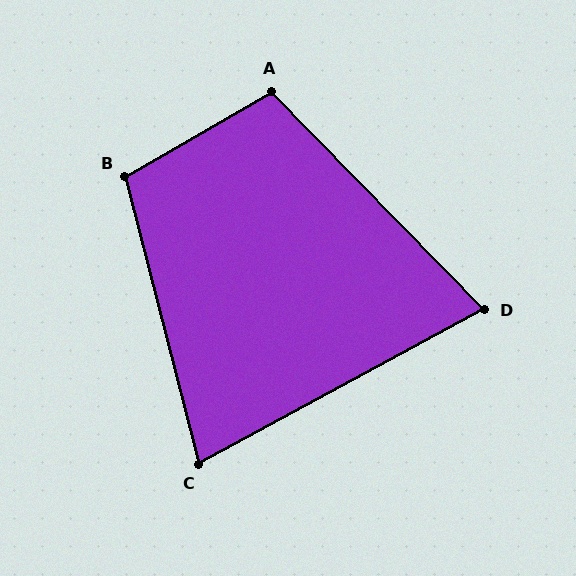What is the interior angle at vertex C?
Approximately 76 degrees (acute).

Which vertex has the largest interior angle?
B, at approximately 106 degrees.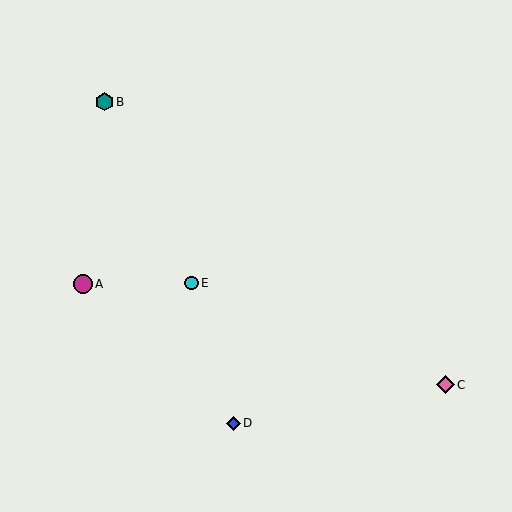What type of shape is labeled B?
Shape B is a teal hexagon.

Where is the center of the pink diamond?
The center of the pink diamond is at (445, 385).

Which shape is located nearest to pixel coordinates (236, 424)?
The blue diamond (labeled D) at (234, 423) is nearest to that location.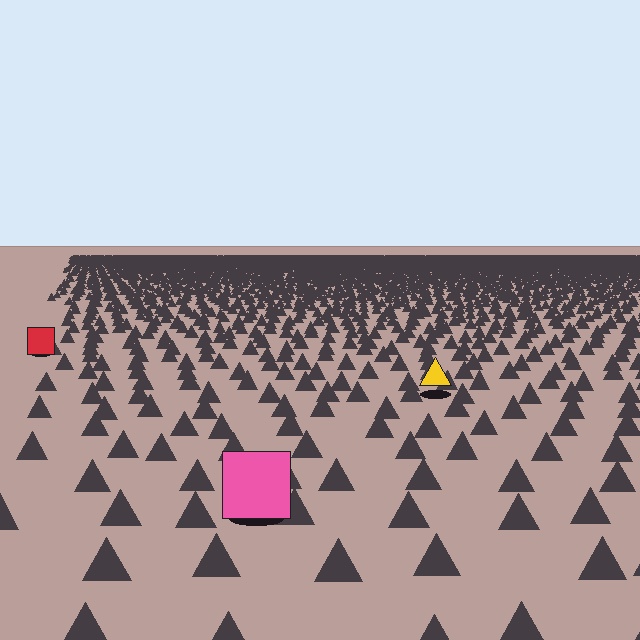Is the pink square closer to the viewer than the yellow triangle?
Yes. The pink square is closer — you can tell from the texture gradient: the ground texture is coarser near it.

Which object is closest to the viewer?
The pink square is closest. The texture marks near it are larger and more spread out.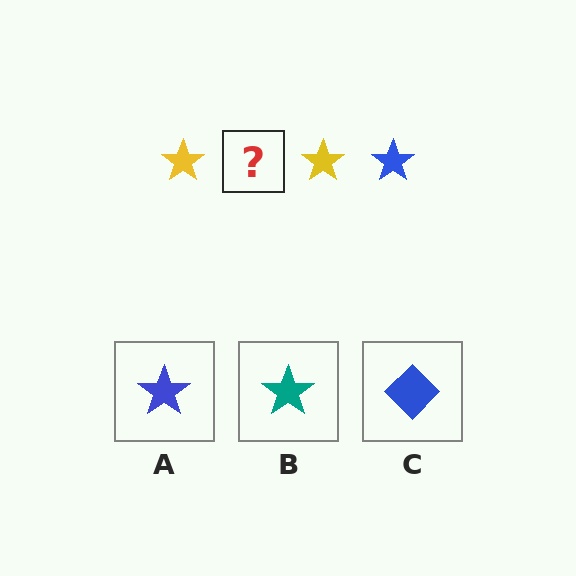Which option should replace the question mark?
Option A.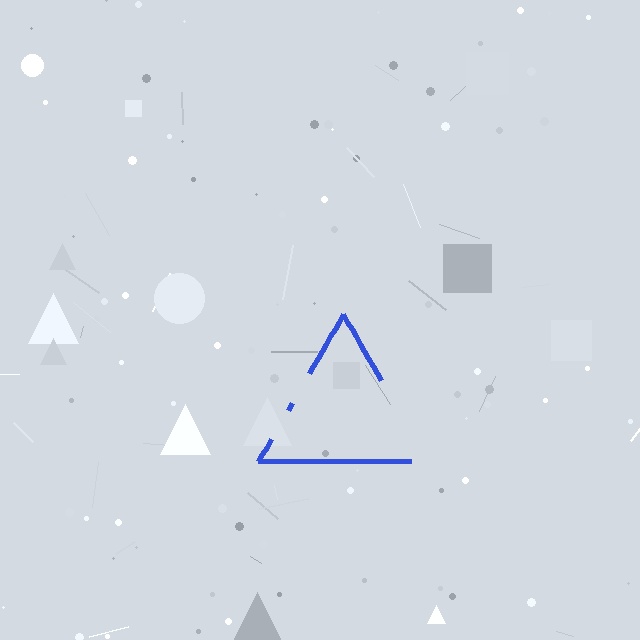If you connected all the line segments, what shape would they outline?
They would outline a triangle.